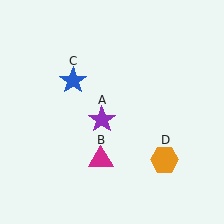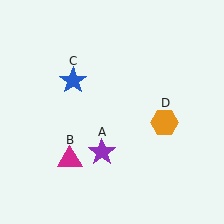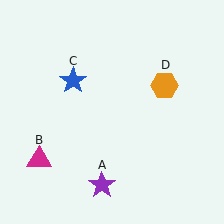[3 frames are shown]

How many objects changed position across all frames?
3 objects changed position: purple star (object A), magenta triangle (object B), orange hexagon (object D).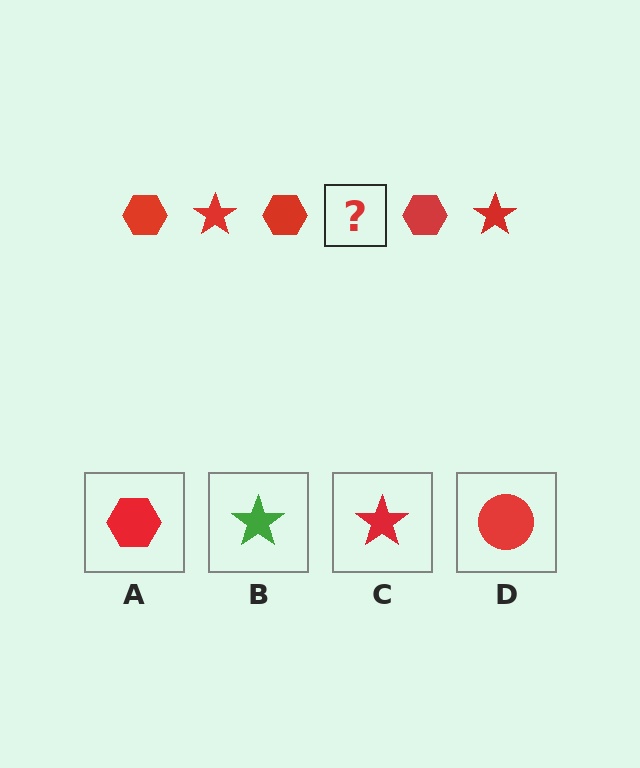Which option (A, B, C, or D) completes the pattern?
C.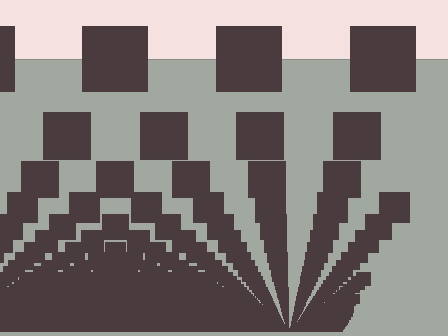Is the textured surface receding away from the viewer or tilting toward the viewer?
The surface appears to tilt toward the viewer. Texture elements get larger and sparser toward the top.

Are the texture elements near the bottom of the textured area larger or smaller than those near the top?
Smaller. The gradient is inverted — elements near the bottom are smaller and denser.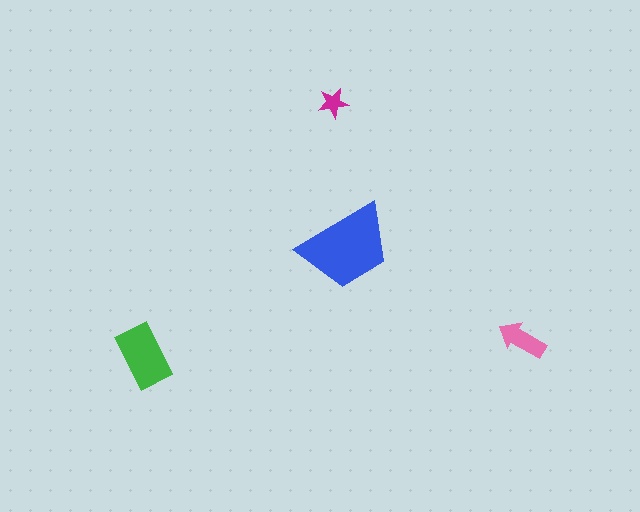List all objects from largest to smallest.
The blue trapezoid, the green rectangle, the pink arrow, the magenta star.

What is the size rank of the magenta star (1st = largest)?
4th.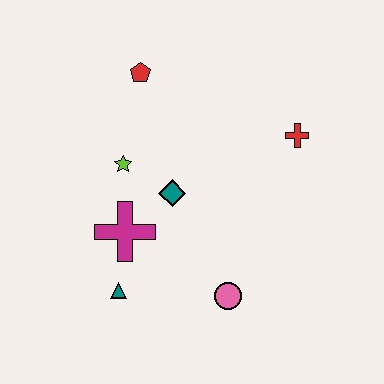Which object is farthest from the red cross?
The teal triangle is farthest from the red cross.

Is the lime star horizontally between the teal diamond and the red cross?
No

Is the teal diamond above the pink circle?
Yes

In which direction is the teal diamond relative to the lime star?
The teal diamond is to the right of the lime star.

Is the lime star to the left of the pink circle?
Yes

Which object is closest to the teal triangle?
The magenta cross is closest to the teal triangle.